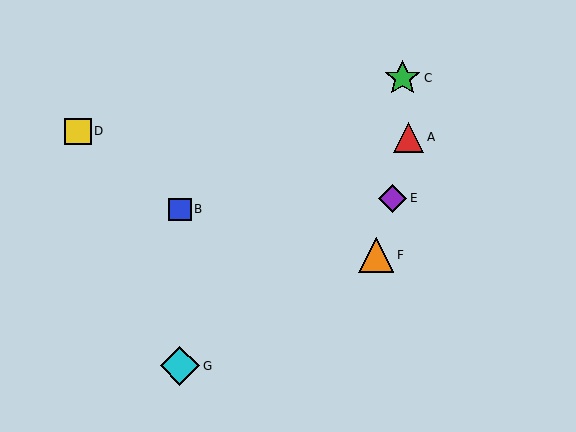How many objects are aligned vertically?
2 objects (B, G) are aligned vertically.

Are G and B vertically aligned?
Yes, both are at x≈180.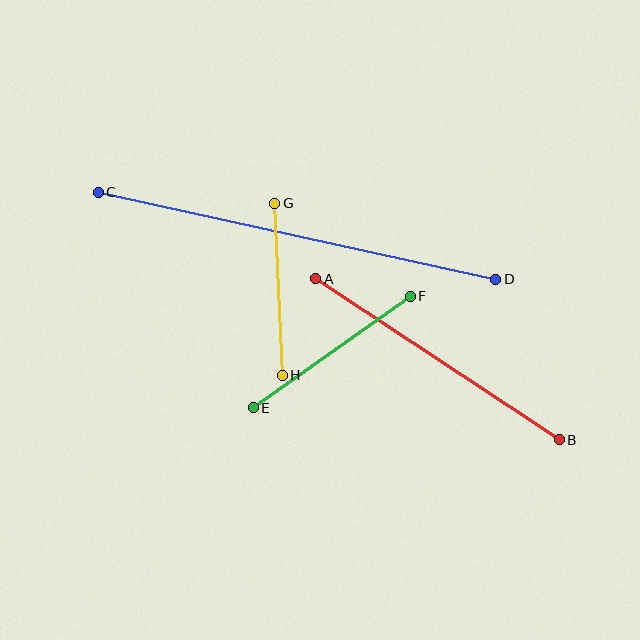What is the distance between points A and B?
The distance is approximately 292 pixels.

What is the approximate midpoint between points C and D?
The midpoint is at approximately (297, 236) pixels.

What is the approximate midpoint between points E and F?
The midpoint is at approximately (332, 352) pixels.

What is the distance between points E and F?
The distance is approximately 193 pixels.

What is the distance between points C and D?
The distance is approximately 407 pixels.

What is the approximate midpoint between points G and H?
The midpoint is at approximately (279, 289) pixels.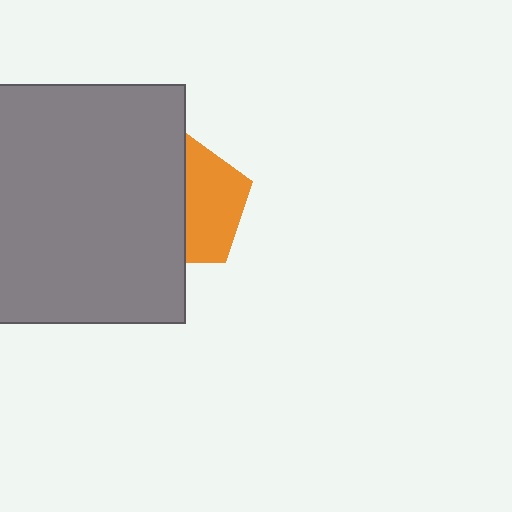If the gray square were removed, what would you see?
You would see the complete orange pentagon.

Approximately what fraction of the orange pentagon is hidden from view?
Roughly 52% of the orange pentagon is hidden behind the gray square.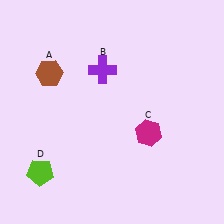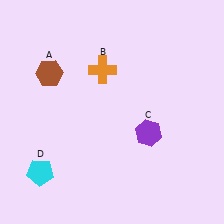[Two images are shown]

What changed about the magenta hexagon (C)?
In Image 1, C is magenta. In Image 2, it changed to purple.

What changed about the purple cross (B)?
In Image 1, B is purple. In Image 2, it changed to orange.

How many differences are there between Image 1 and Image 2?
There are 3 differences between the two images.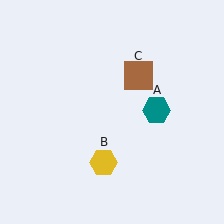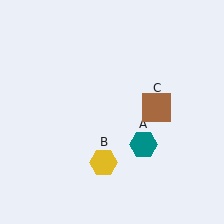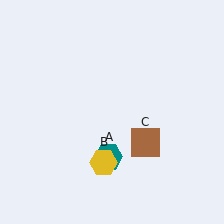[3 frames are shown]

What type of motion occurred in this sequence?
The teal hexagon (object A), brown square (object C) rotated clockwise around the center of the scene.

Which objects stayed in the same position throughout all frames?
Yellow hexagon (object B) remained stationary.